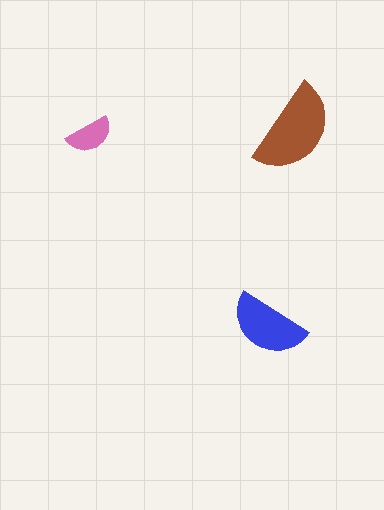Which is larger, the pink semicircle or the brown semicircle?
The brown one.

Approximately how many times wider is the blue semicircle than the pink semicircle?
About 1.5 times wider.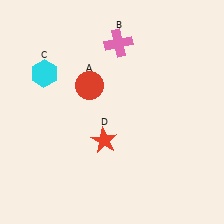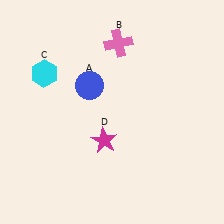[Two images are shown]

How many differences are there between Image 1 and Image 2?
There are 2 differences between the two images.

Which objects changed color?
A changed from red to blue. D changed from red to magenta.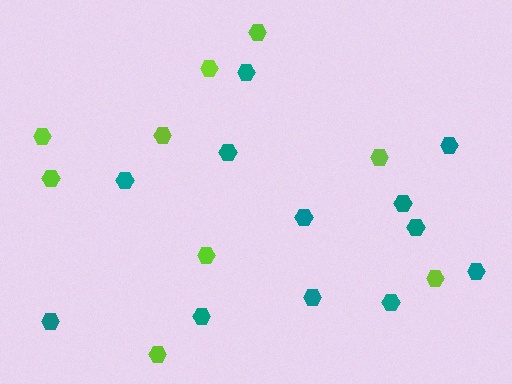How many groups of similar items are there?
There are 2 groups: one group of lime hexagons (9) and one group of teal hexagons (12).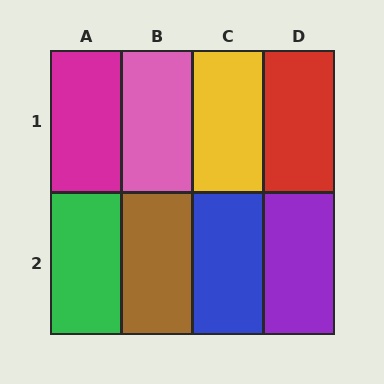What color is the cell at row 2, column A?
Green.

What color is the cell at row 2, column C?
Blue.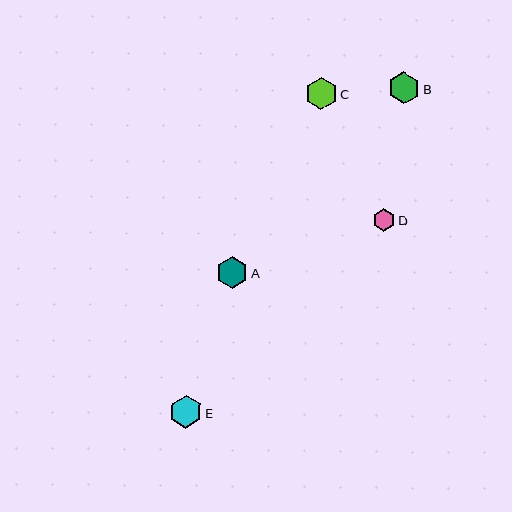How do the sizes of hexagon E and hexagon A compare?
Hexagon E and hexagon A are approximately the same size.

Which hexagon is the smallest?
Hexagon D is the smallest with a size of approximately 23 pixels.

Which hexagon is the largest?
Hexagon E is the largest with a size of approximately 33 pixels.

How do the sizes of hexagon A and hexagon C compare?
Hexagon A and hexagon C are approximately the same size.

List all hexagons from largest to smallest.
From largest to smallest: E, B, A, C, D.